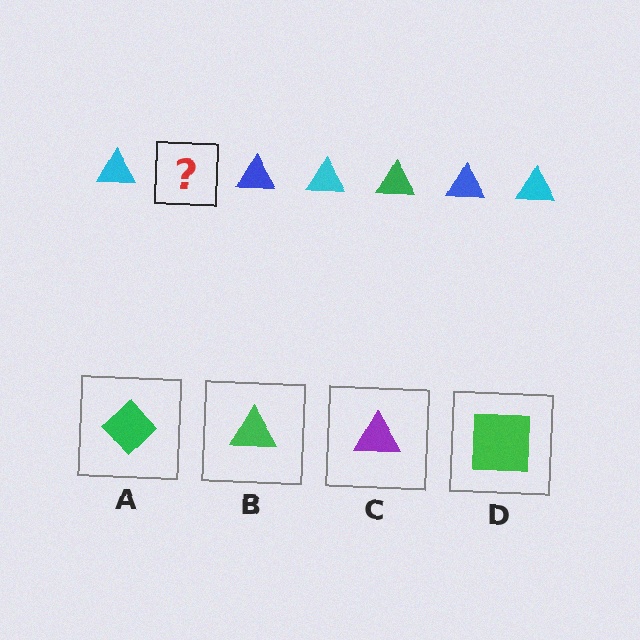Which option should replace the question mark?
Option B.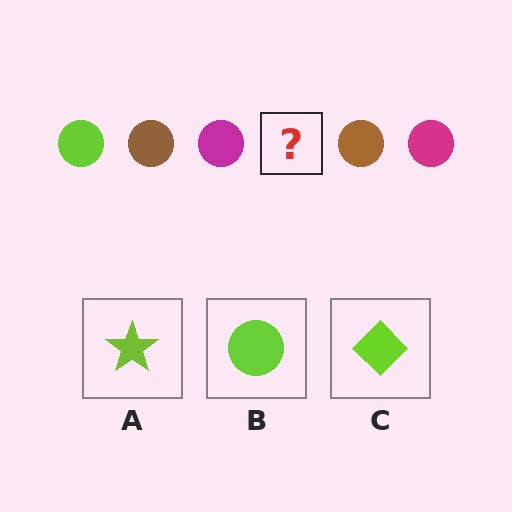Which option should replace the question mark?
Option B.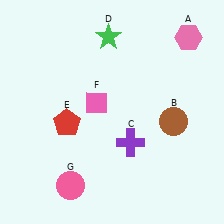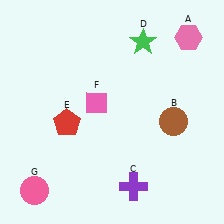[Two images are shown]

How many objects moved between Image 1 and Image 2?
3 objects moved between the two images.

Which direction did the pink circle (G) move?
The pink circle (G) moved left.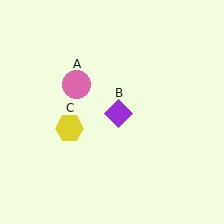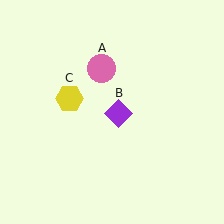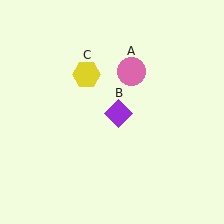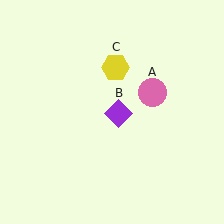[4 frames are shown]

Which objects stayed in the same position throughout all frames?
Purple diamond (object B) remained stationary.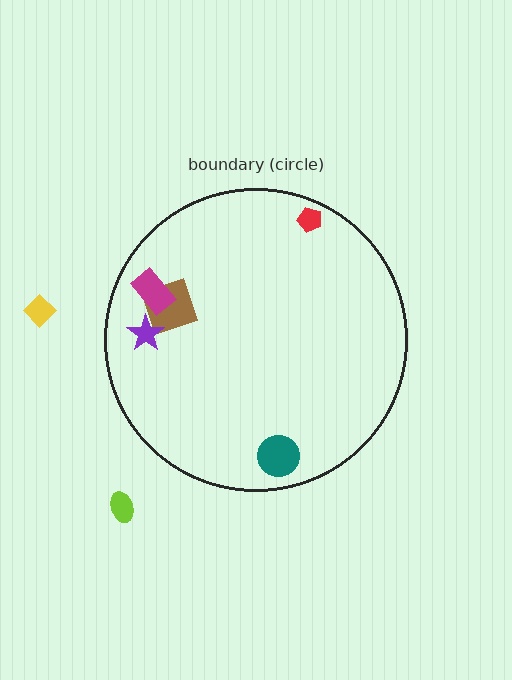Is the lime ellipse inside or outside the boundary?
Outside.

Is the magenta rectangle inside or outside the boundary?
Inside.